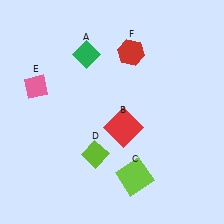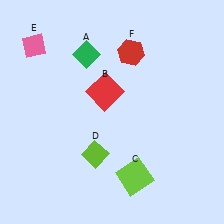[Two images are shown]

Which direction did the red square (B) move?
The red square (B) moved up.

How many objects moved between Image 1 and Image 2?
2 objects moved between the two images.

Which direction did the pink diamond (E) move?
The pink diamond (E) moved up.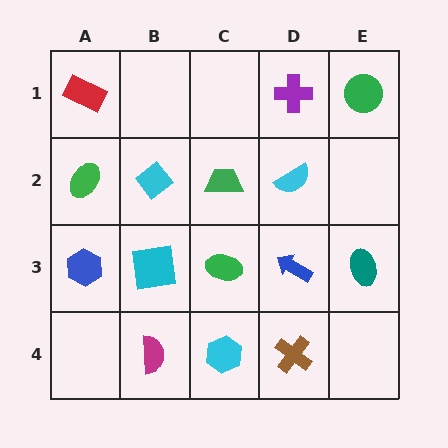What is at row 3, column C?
A green ellipse.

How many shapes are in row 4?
3 shapes.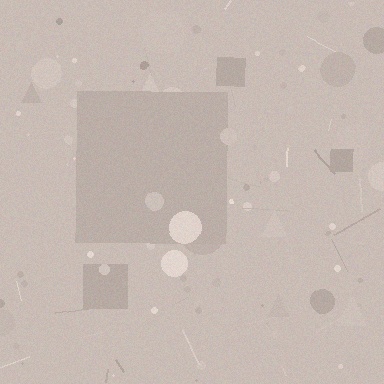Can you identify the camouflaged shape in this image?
The camouflaged shape is a square.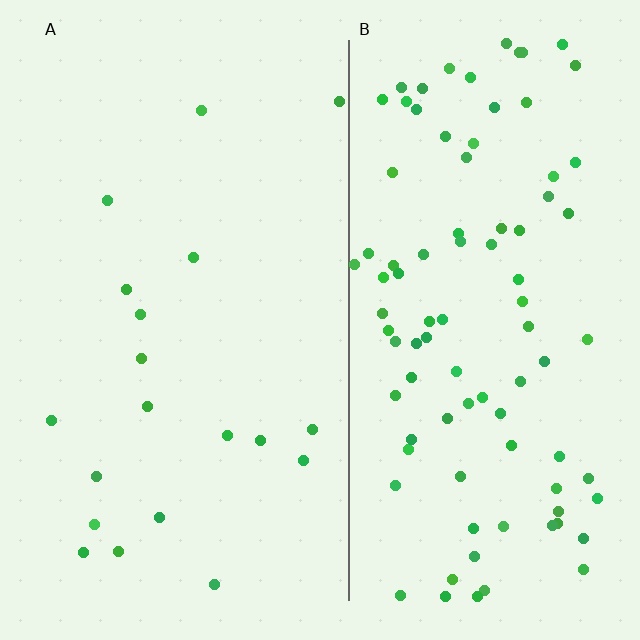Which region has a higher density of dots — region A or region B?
B (the right).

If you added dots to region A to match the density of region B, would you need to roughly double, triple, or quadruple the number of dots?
Approximately quadruple.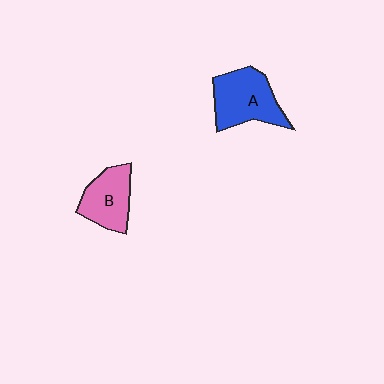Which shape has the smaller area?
Shape B (pink).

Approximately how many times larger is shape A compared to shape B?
Approximately 1.3 times.